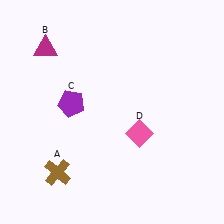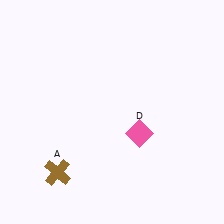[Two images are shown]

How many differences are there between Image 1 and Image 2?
There are 2 differences between the two images.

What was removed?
The purple pentagon (C), the magenta triangle (B) were removed in Image 2.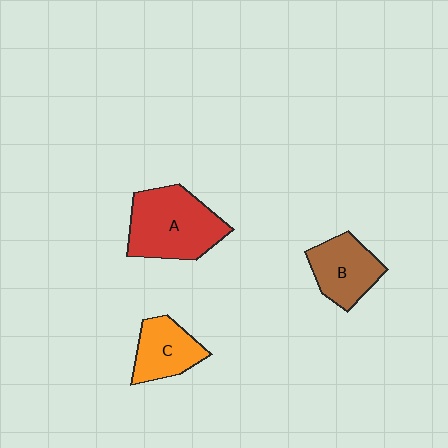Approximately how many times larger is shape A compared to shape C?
Approximately 1.7 times.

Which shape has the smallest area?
Shape C (orange).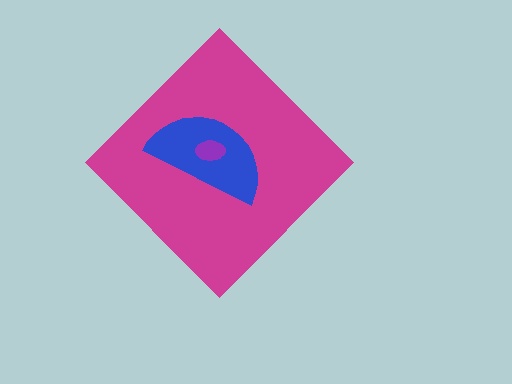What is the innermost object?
The purple ellipse.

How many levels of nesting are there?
3.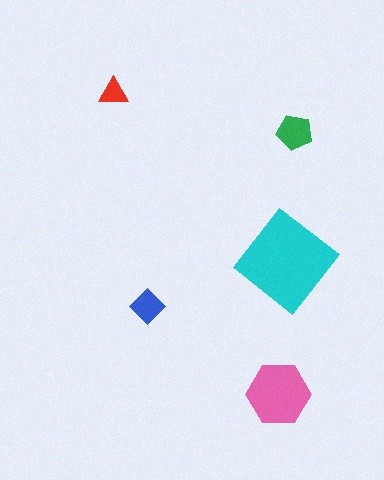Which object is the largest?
The cyan diamond.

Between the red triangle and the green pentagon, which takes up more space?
The green pentagon.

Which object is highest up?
The red triangle is topmost.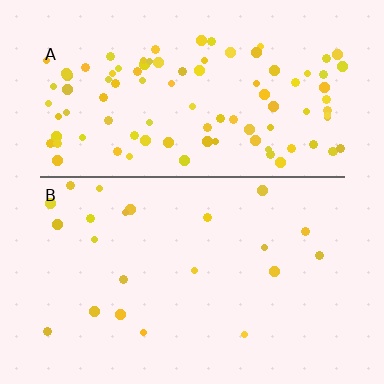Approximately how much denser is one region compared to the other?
Approximately 4.5× — region A over region B.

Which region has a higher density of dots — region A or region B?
A (the top).